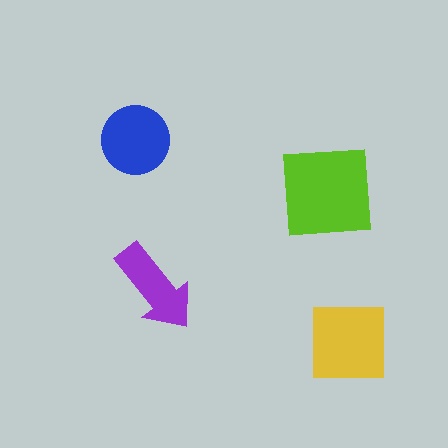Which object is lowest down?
The yellow square is bottommost.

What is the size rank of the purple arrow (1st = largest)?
4th.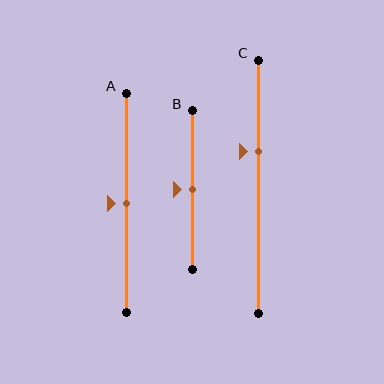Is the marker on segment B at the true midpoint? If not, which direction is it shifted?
Yes, the marker on segment B is at the true midpoint.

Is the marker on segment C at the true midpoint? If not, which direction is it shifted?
No, the marker on segment C is shifted upward by about 14% of the segment length.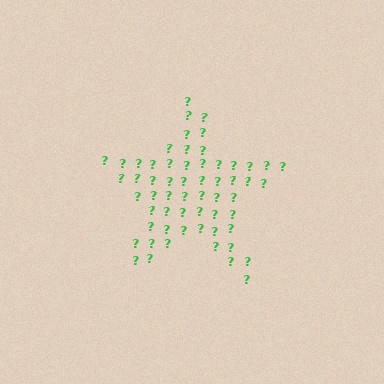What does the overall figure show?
The overall figure shows a star.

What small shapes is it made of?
It is made of small question marks.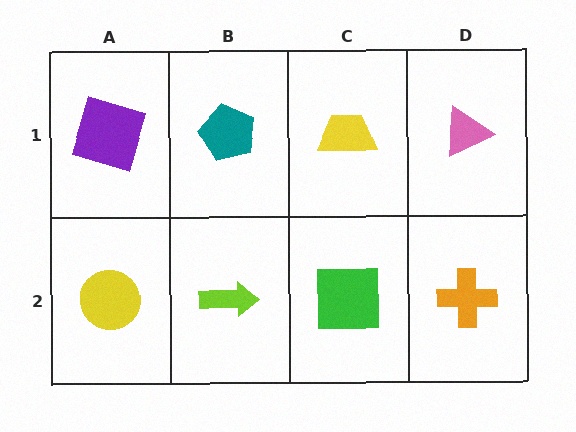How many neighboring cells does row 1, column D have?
2.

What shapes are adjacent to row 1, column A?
A yellow circle (row 2, column A), a teal pentagon (row 1, column B).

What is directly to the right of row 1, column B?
A yellow trapezoid.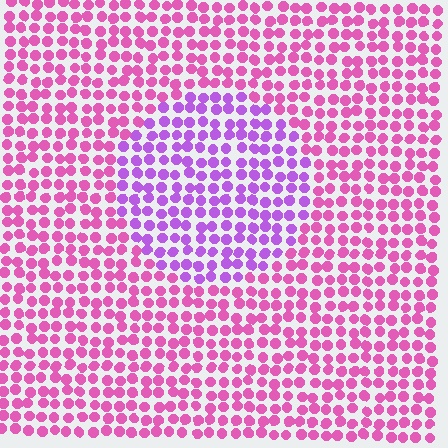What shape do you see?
I see a circle.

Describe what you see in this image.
The image is filled with small pink elements in a uniform arrangement. A circle-shaped region is visible where the elements are tinted to a slightly different hue, forming a subtle color boundary.